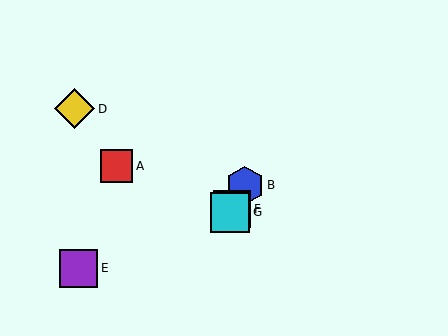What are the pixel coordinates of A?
Object A is at (117, 166).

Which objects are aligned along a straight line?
Objects B, C, F, G are aligned along a straight line.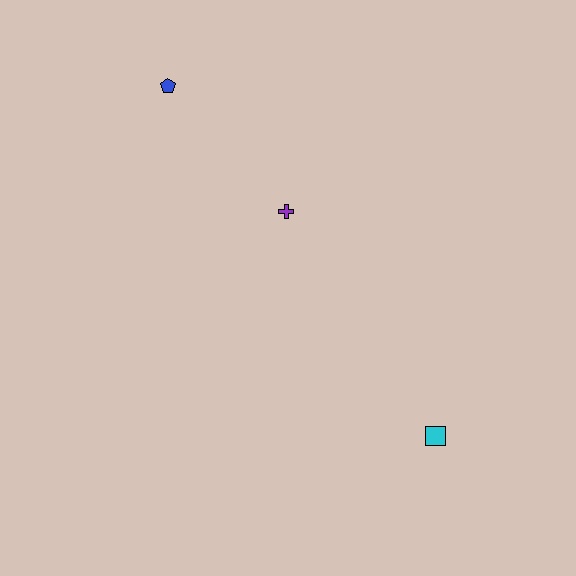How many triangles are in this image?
There are no triangles.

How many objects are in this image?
There are 3 objects.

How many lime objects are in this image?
There are no lime objects.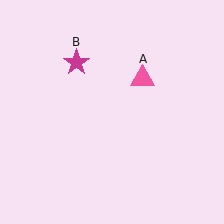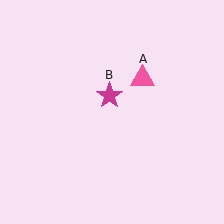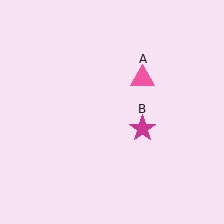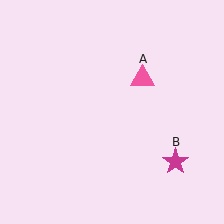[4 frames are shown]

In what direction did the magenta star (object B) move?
The magenta star (object B) moved down and to the right.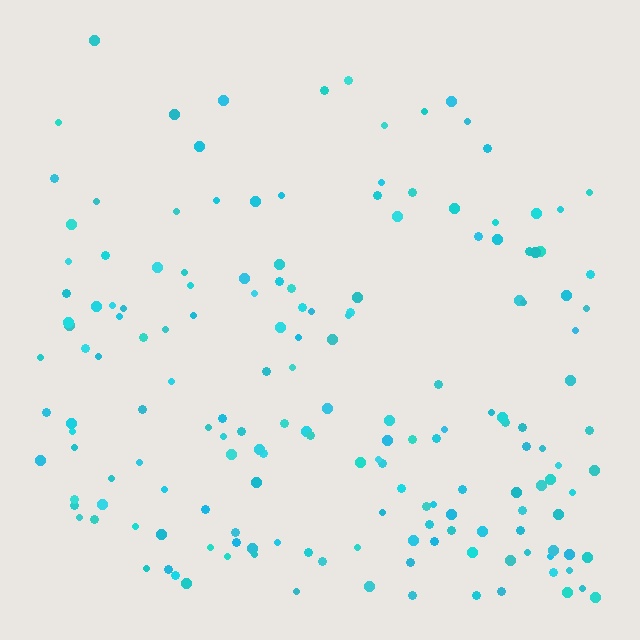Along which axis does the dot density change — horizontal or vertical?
Vertical.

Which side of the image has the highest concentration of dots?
The bottom.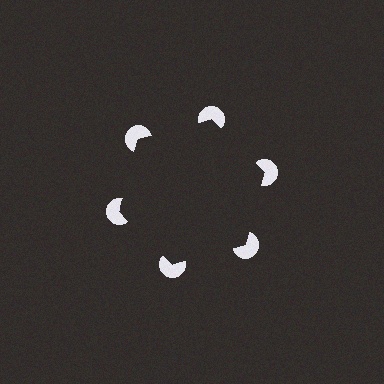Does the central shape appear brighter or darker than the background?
It typically appears slightly darker than the background, even though no actual brightness change is drawn.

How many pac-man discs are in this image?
There are 6 — one at each vertex of the illusory hexagon.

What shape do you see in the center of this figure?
An illusory hexagon — its edges are inferred from the aligned wedge cuts in the pac-man discs, not physically drawn.